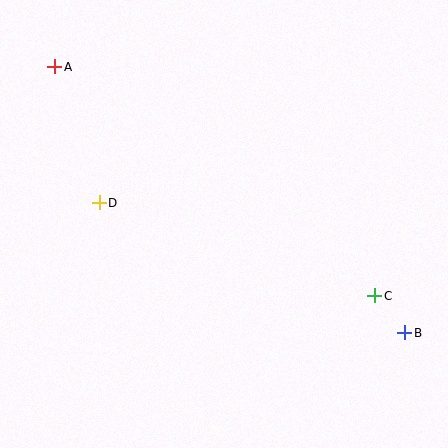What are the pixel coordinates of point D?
Point D is at (99, 203).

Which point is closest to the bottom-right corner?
Point B is closest to the bottom-right corner.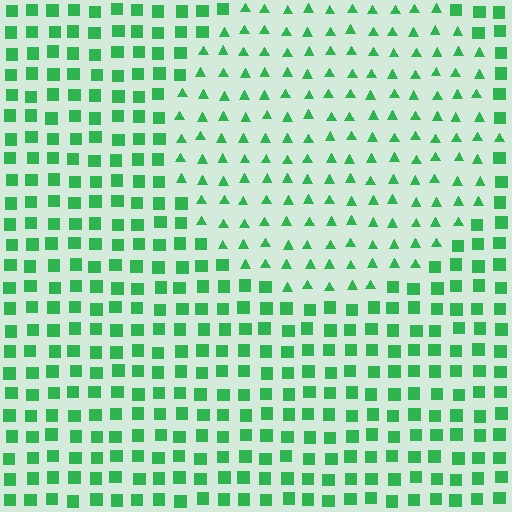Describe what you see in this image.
The image is filled with small green elements arranged in a uniform grid. A circle-shaped region contains triangles, while the surrounding area contains squares. The boundary is defined purely by the change in element shape.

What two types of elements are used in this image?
The image uses triangles inside the circle region and squares outside it.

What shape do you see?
I see a circle.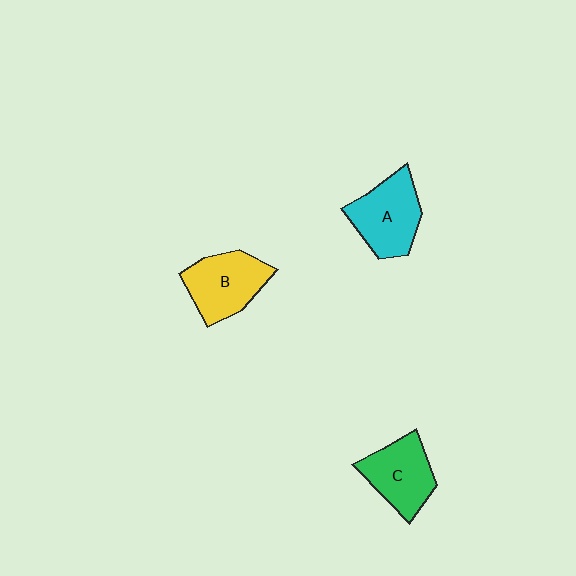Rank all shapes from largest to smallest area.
From largest to smallest: A (cyan), B (yellow), C (green).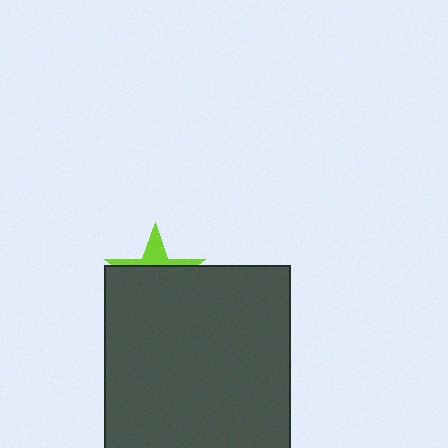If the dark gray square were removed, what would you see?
You would see the complete lime star.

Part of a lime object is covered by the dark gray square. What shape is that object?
It is a star.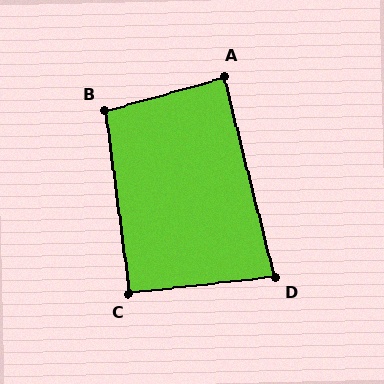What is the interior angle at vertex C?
Approximately 91 degrees (approximately right).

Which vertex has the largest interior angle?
B, at approximately 98 degrees.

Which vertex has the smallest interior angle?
D, at approximately 82 degrees.